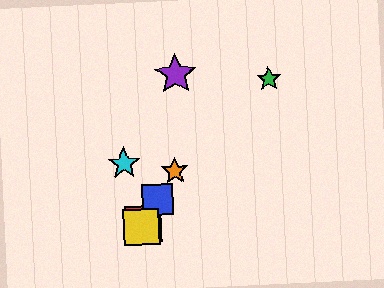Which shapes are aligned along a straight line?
The red square, the blue square, the yellow square, the orange star are aligned along a straight line.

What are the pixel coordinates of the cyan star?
The cyan star is at (124, 163).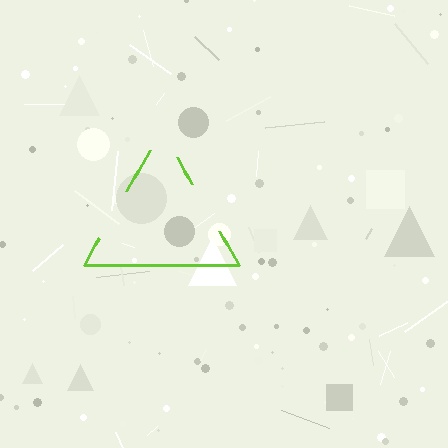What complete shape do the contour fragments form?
The contour fragments form a triangle.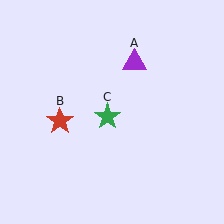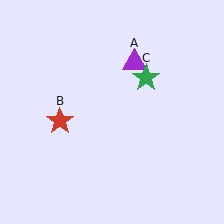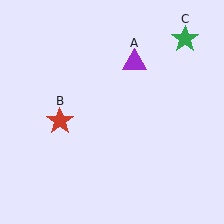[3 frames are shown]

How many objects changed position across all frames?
1 object changed position: green star (object C).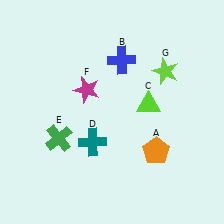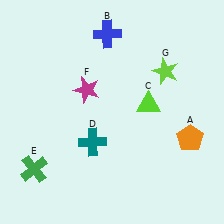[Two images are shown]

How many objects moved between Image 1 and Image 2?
3 objects moved between the two images.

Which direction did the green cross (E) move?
The green cross (E) moved down.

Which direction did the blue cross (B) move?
The blue cross (B) moved up.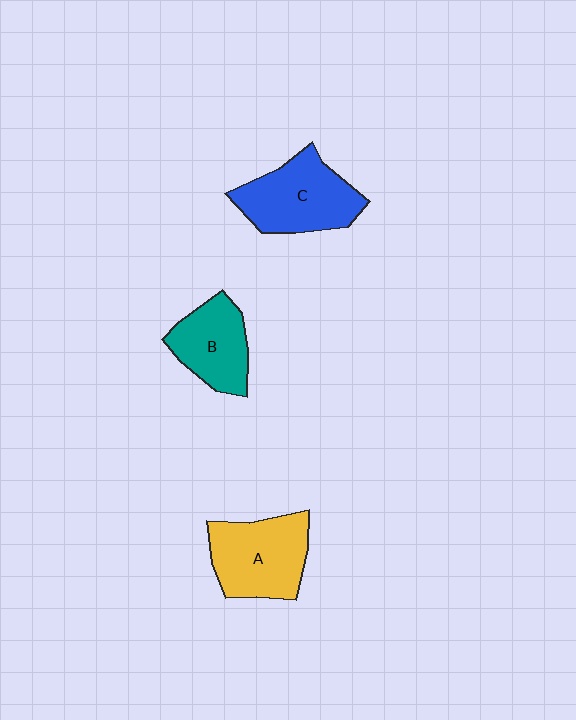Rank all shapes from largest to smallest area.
From largest to smallest: C (blue), A (yellow), B (teal).